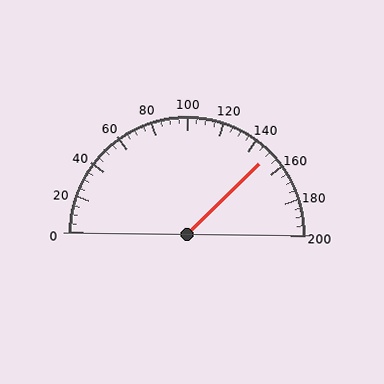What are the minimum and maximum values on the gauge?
The gauge ranges from 0 to 200.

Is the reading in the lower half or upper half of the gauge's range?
The reading is in the upper half of the range (0 to 200).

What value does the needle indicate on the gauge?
The needle indicates approximately 150.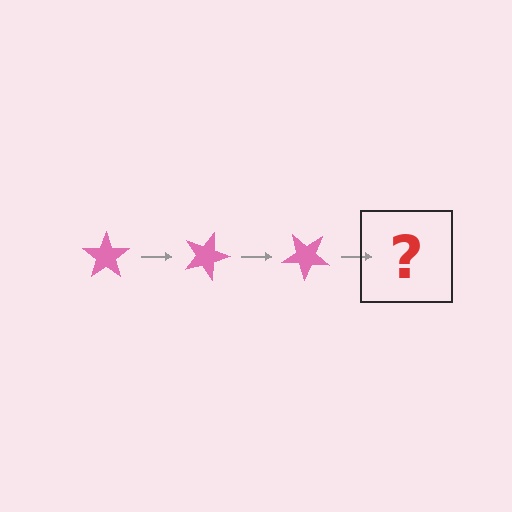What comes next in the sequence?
The next element should be a pink star rotated 60 degrees.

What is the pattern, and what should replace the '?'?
The pattern is that the star rotates 20 degrees each step. The '?' should be a pink star rotated 60 degrees.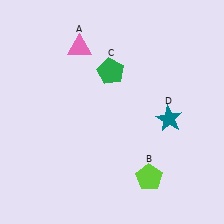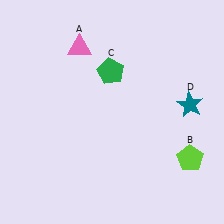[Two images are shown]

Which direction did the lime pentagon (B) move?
The lime pentagon (B) moved right.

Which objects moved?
The objects that moved are: the lime pentagon (B), the teal star (D).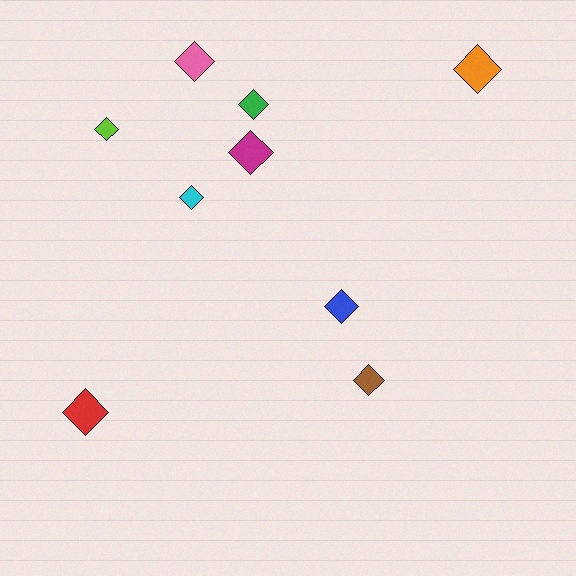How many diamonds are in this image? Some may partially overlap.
There are 9 diamonds.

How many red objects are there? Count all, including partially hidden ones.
There is 1 red object.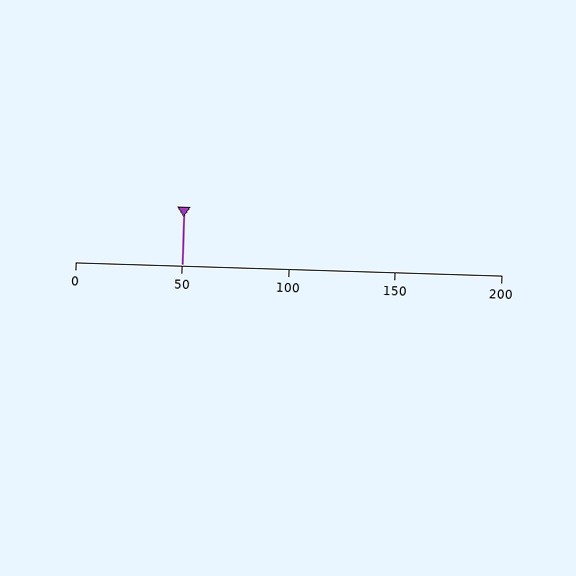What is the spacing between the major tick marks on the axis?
The major ticks are spaced 50 apart.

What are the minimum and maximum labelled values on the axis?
The axis runs from 0 to 200.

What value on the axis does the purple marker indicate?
The marker indicates approximately 50.